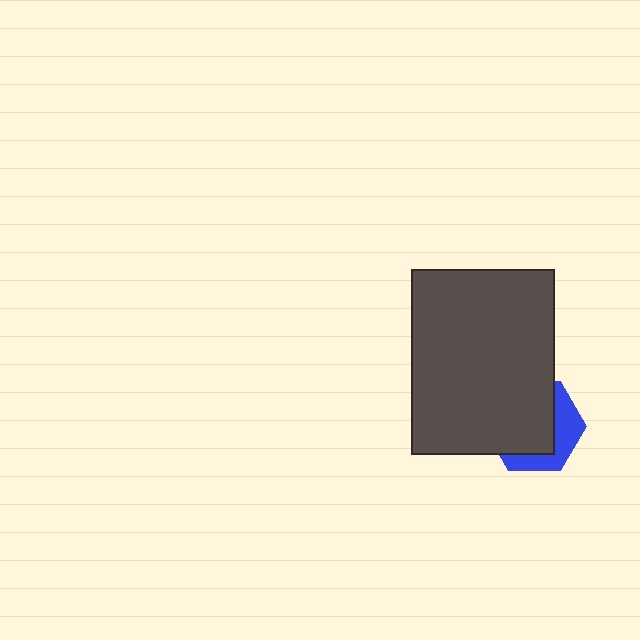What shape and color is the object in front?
The object in front is a dark gray rectangle.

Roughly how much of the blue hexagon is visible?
A small part of it is visible (roughly 35%).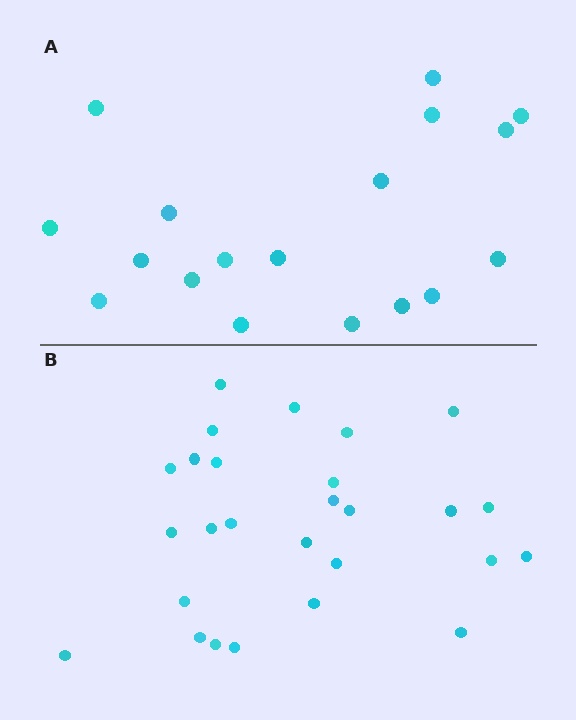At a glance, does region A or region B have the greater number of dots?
Region B (the bottom region) has more dots.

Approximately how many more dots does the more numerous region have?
Region B has roughly 8 or so more dots than region A.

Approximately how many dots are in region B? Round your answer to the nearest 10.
About 30 dots. (The exact count is 27, which rounds to 30.)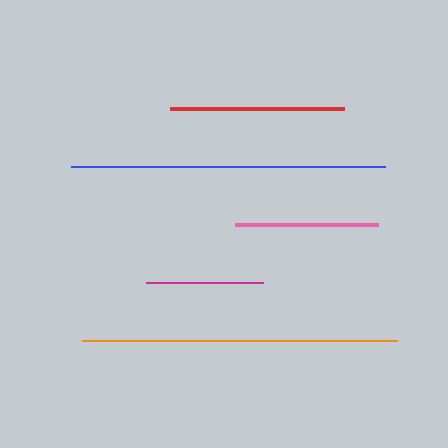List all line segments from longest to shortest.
From longest to shortest: orange, blue, red, pink, magenta.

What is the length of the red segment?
The red segment is approximately 174 pixels long.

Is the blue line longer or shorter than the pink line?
The blue line is longer than the pink line.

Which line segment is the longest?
The orange line is the longest at approximately 315 pixels.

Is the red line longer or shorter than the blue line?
The blue line is longer than the red line.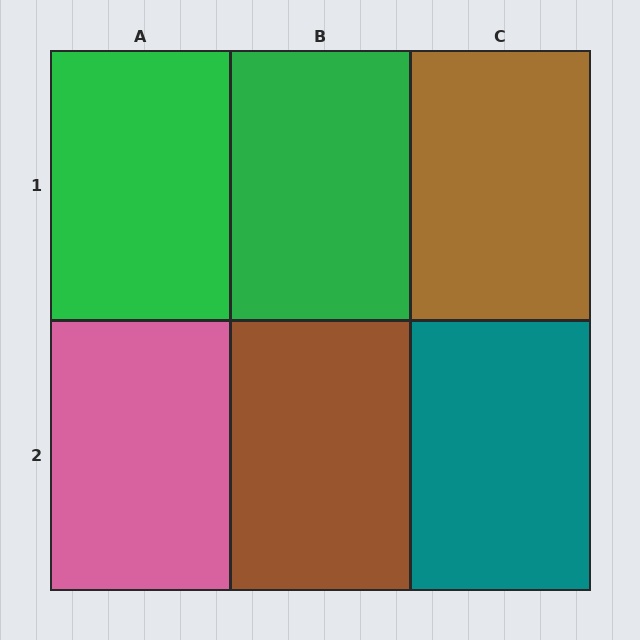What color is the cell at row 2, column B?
Brown.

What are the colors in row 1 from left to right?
Green, green, brown.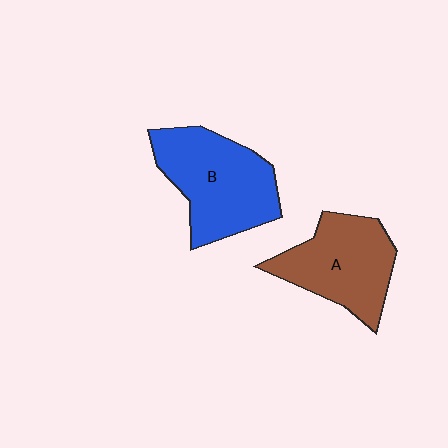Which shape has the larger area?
Shape B (blue).